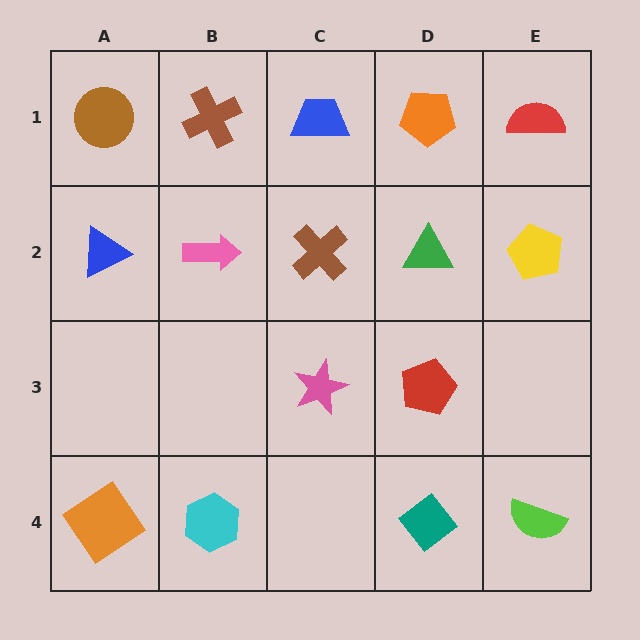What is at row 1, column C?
A blue trapezoid.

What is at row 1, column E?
A red semicircle.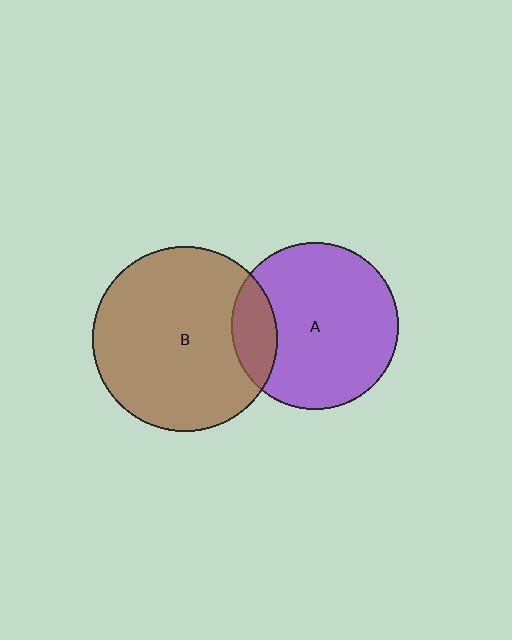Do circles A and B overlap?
Yes.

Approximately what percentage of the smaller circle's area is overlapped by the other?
Approximately 15%.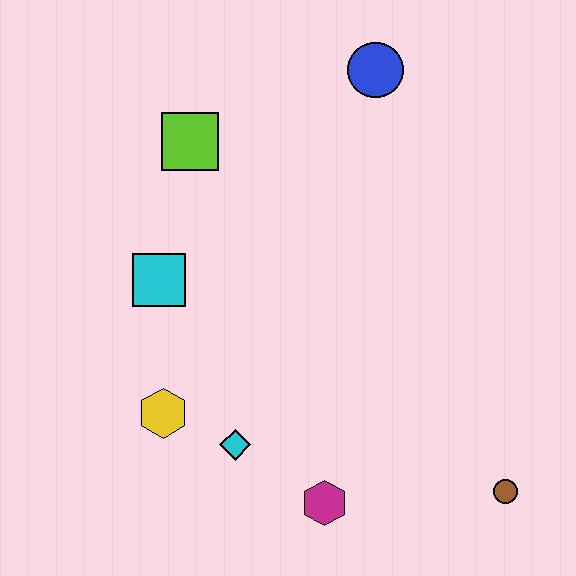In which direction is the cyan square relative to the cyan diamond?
The cyan square is above the cyan diamond.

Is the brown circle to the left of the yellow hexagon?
No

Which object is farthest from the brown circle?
The lime square is farthest from the brown circle.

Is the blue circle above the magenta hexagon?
Yes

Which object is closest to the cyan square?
The yellow hexagon is closest to the cyan square.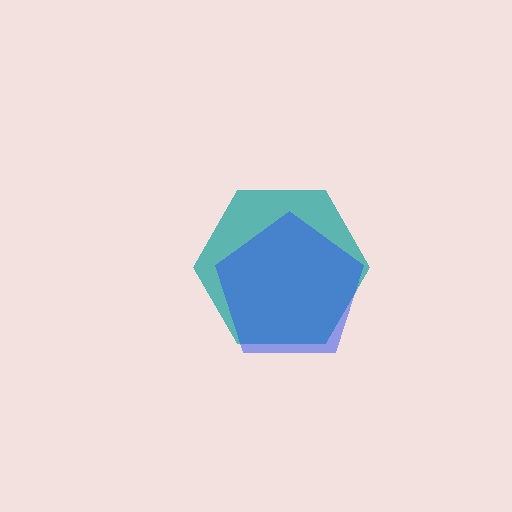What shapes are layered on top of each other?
The layered shapes are: a teal hexagon, a blue pentagon.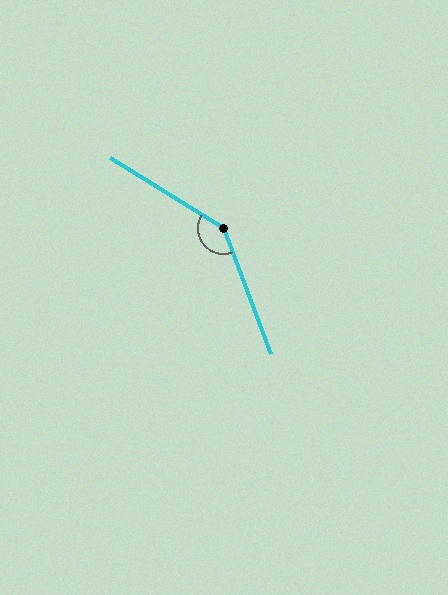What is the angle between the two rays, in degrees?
Approximately 142 degrees.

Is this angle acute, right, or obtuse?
It is obtuse.